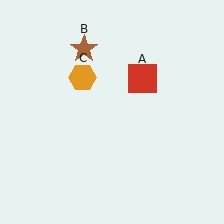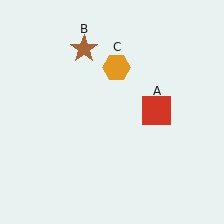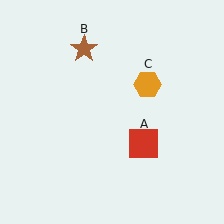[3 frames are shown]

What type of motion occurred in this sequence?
The red square (object A), orange hexagon (object C) rotated clockwise around the center of the scene.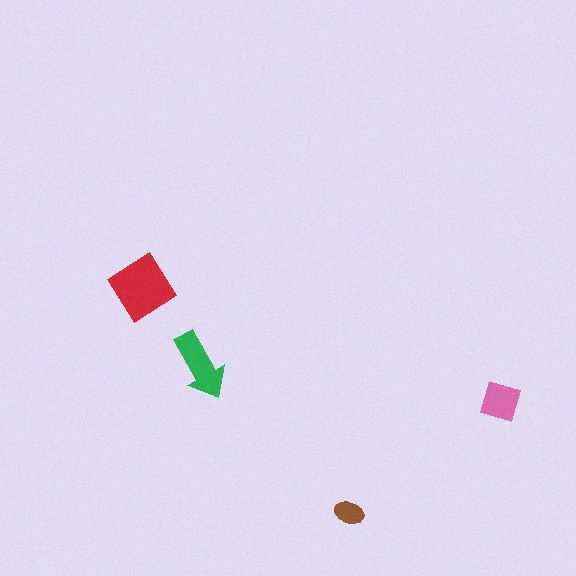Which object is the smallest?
The brown ellipse.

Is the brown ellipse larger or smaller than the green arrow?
Smaller.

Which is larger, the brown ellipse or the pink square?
The pink square.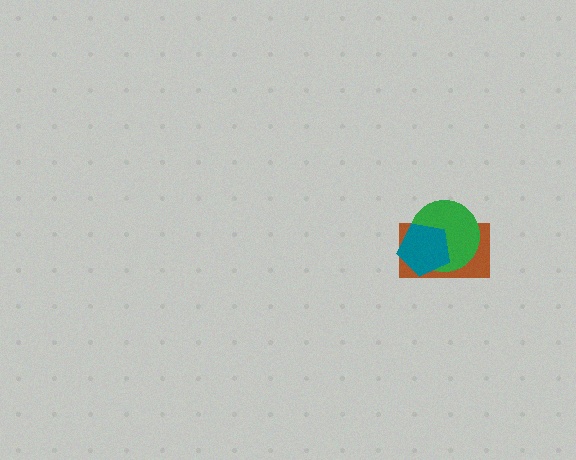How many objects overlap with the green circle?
2 objects overlap with the green circle.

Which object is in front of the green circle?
The teal pentagon is in front of the green circle.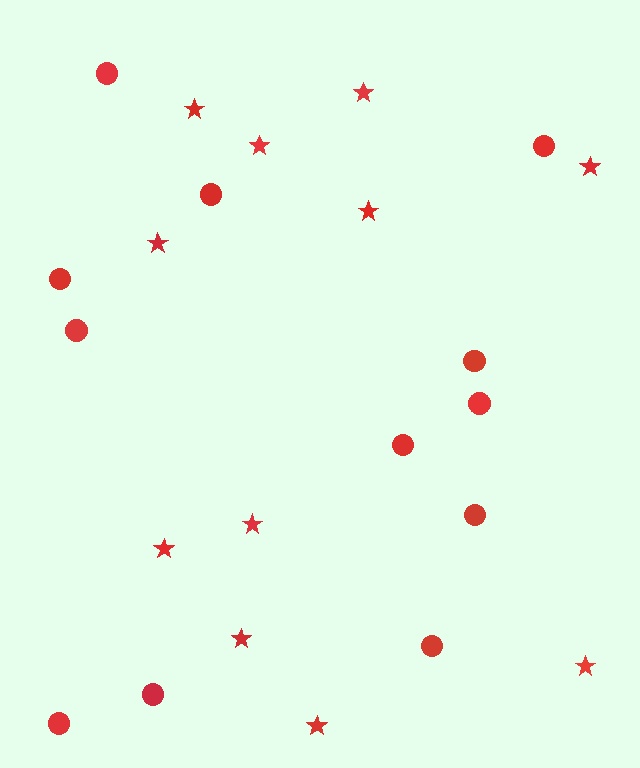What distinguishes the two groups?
There are 2 groups: one group of circles (12) and one group of stars (11).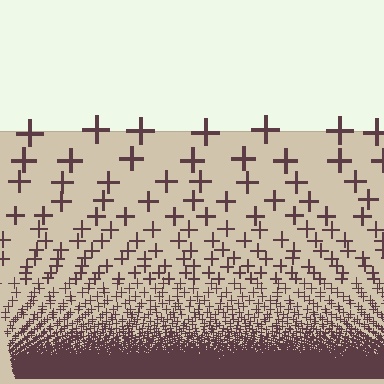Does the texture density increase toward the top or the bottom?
Density increases toward the bottom.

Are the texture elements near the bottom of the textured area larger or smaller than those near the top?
Smaller. The gradient is inverted — elements near the bottom are smaller and denser.